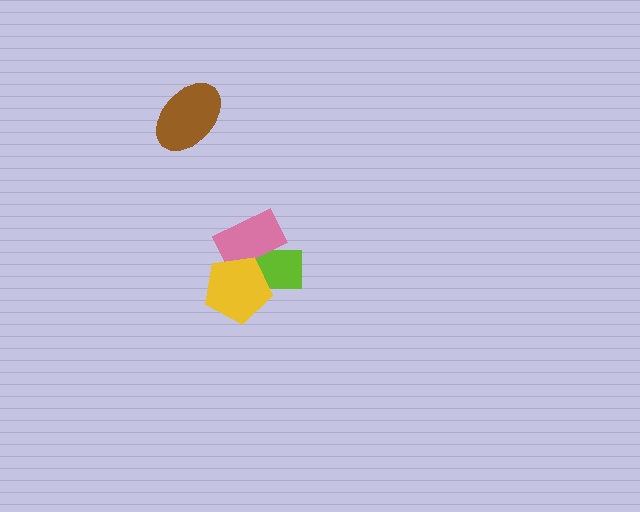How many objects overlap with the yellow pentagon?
2 objects overlap with the yellow pentagon.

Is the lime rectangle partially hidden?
Yes, it is partially covered by another shape.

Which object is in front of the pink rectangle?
The yellow pentagon is in front of the pink rectangle.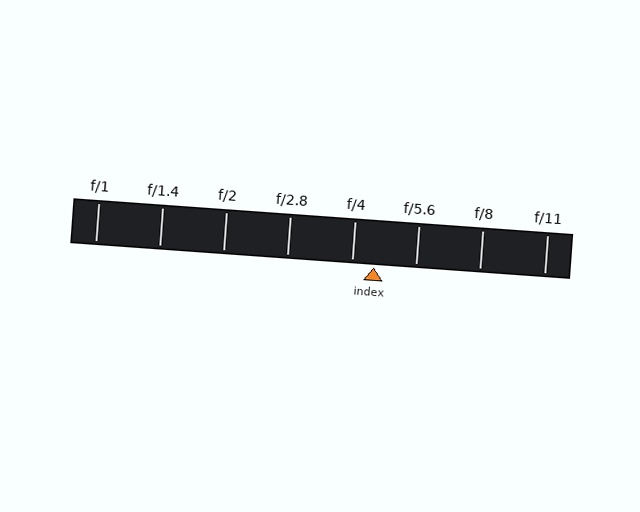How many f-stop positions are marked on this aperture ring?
There are 8 f-stop positions marked.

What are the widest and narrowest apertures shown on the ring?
The widest aperture shown is f/1 and the narrowest is f/11.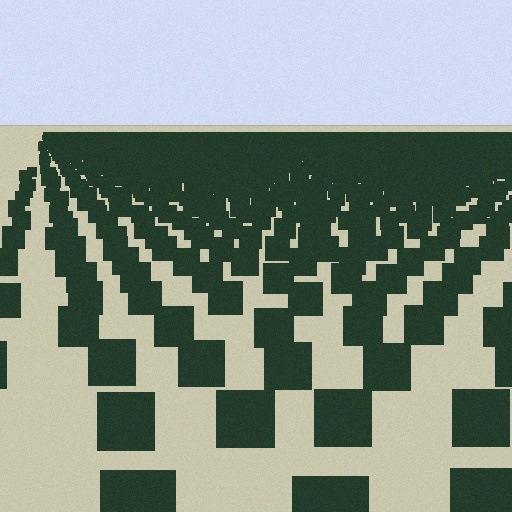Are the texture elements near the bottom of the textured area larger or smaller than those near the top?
Larger. Near the bottom, elements are closer to the viewer and appear at a bigger on-screen size.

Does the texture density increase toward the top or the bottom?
Density increases toward the top.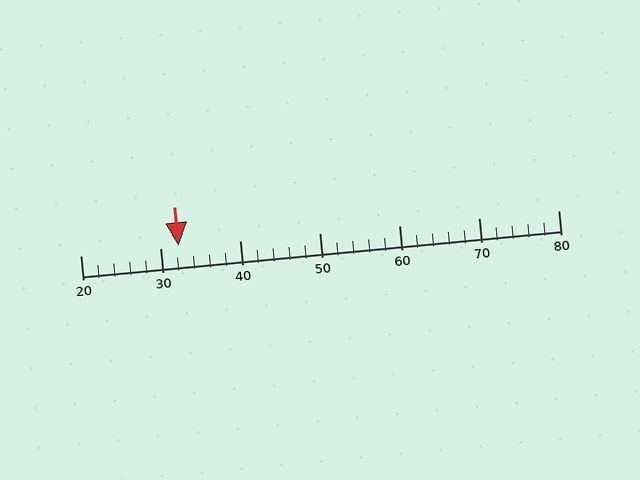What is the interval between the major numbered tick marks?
The major tick marks are spaced 10 units apart.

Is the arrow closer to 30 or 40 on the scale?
The arrow is closer to 30.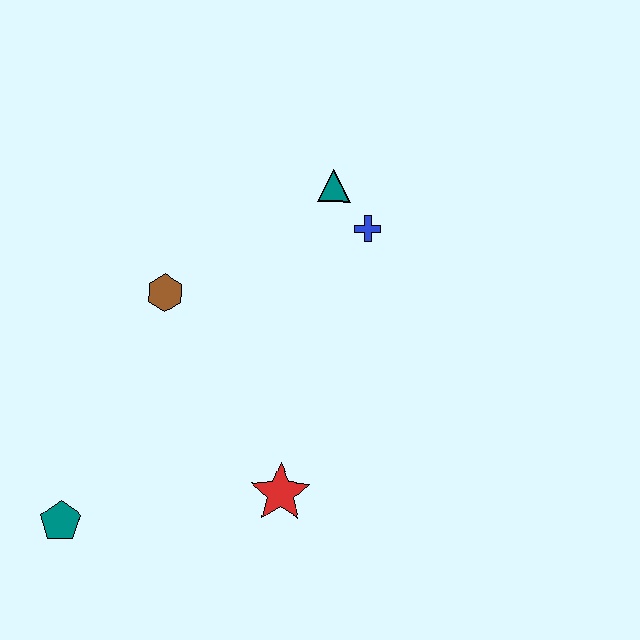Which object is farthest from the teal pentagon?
The teal triangle is farthest from the teal pentagon.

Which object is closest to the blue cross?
The teal triangle is closest to the blue cross.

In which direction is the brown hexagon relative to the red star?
The brown hexagon is above the red star.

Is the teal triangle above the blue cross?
Yes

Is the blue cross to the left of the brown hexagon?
No